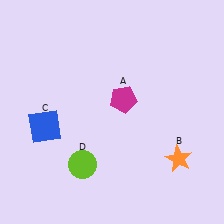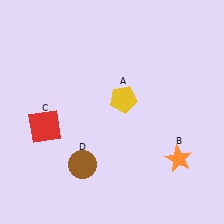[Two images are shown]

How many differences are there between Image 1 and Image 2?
There are 3 differences between the two images.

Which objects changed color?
A changed from magenta to yellow. C changed from blue to red. D changed from lime to brown.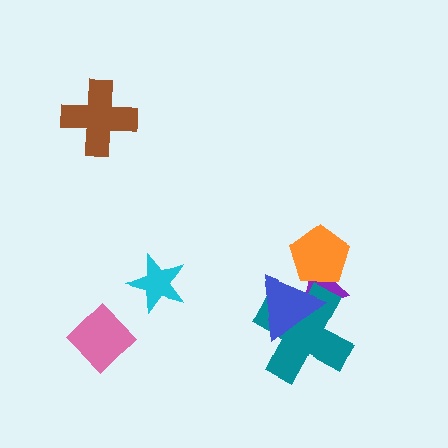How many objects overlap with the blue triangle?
3 objects overlap with the blue triangle.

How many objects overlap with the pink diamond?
0 objects overlap with the pink diamond.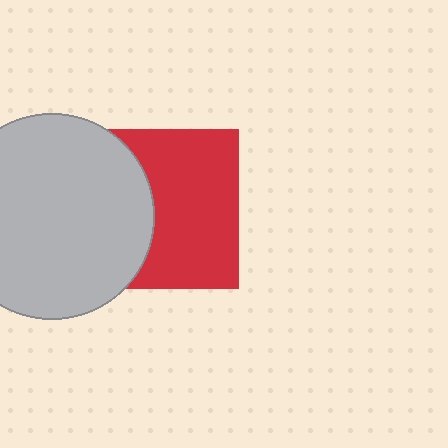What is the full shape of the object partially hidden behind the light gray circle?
The partially hidden object is a red square.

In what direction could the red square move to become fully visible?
The red square could move right. That would shift it out from behind the light gray circle entirely.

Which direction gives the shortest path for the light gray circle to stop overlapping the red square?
Moving left gives the shortest separation.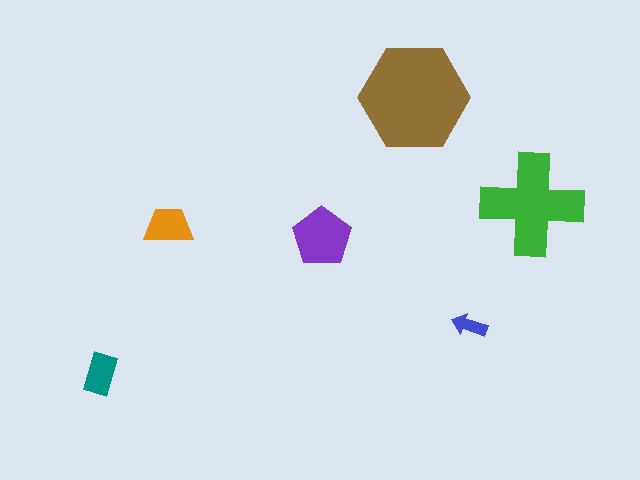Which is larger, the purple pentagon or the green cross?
The green cross.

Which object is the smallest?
The blue arrow.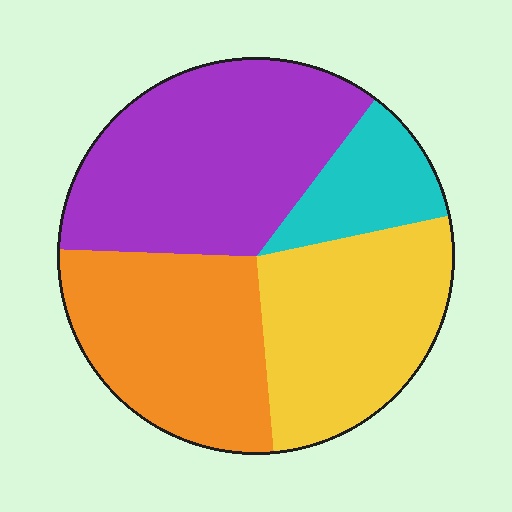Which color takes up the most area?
Purple, at roughly 35%.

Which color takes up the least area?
Cyan, at roughly 10%.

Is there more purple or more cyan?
Purple.